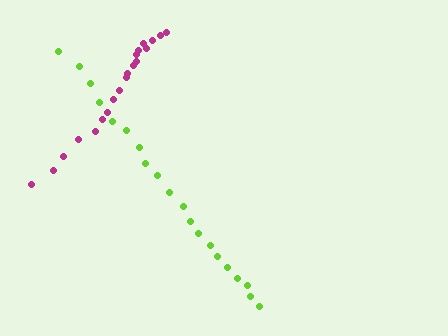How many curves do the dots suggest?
There are 2 distinct paths.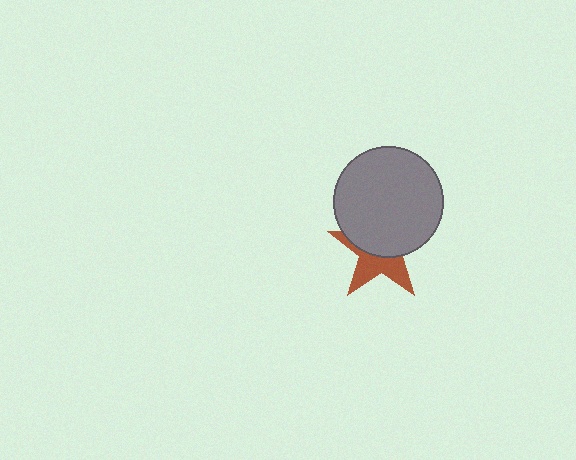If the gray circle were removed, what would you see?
You would see the complete brown star.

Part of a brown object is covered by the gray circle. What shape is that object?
It is a star.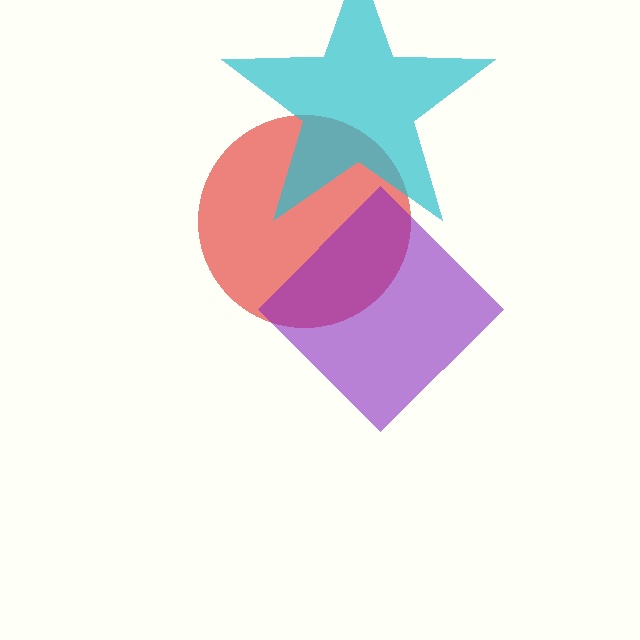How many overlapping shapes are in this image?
There are 3 overlapping shapes in the image.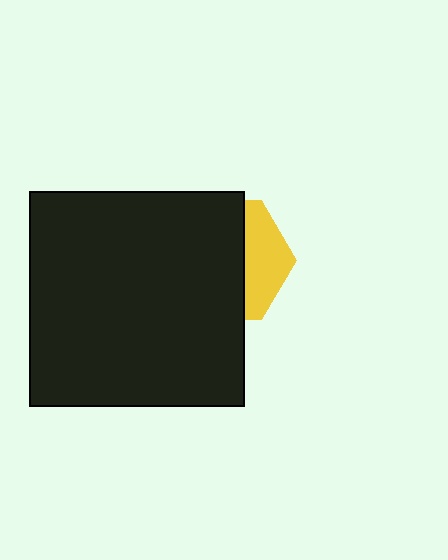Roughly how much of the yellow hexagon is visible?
A small part of it is visible (roughly 32%).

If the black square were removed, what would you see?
You would see the complete yellow hexagon.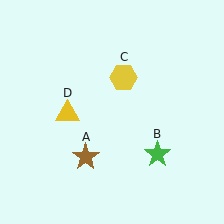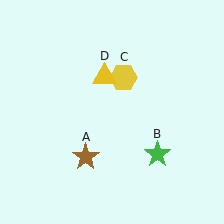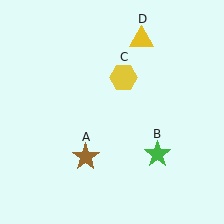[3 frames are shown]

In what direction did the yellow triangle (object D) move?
The yellow triangle (object D) moved up and to the right.